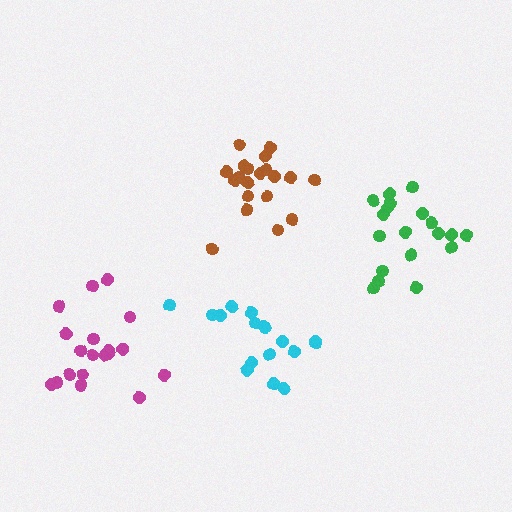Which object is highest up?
The brown cluster is topmost.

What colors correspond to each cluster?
The clusters are colored: brown, magenta, green, cyan.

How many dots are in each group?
Group 1: 20 dots, Group 2: 19 dots, Group 3: 19 dots, Group 4: 17 dots (75 total).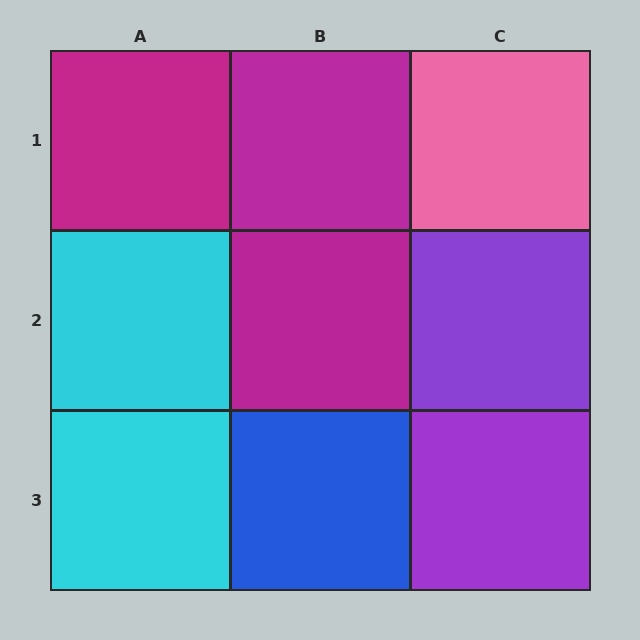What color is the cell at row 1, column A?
Magenta.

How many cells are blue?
1 cell is blue.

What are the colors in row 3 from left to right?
Cyan, blue, purple.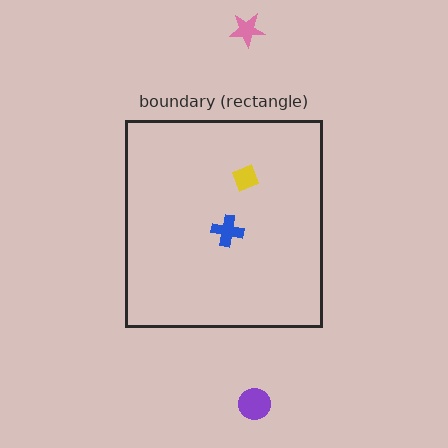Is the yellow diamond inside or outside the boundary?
Inside.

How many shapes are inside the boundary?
2 inside, 2 outside.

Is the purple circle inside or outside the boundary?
Outside.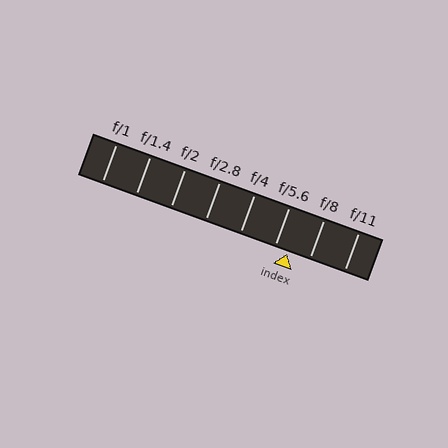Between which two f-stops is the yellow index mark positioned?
The index mark is between f/5.6 and f/8.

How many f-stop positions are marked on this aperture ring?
There are 8 f-stop positions marked.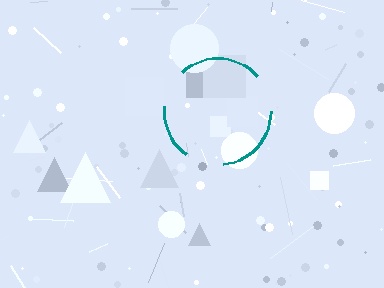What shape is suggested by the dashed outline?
The dashed outline suggests a circle.